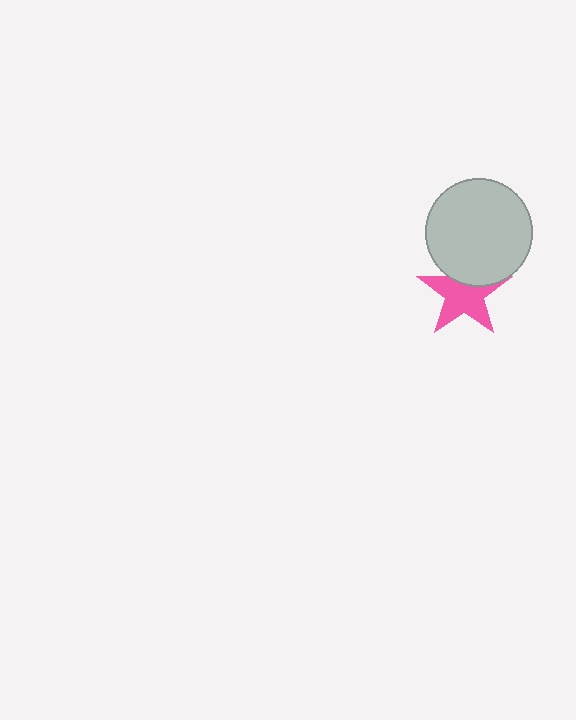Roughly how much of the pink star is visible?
Most of it is visible (roughly 69%).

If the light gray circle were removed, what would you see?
You would see the complete pink star.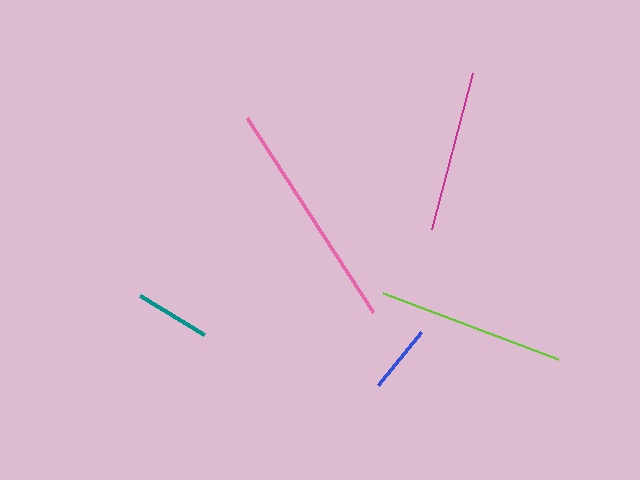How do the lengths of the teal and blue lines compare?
The teal and blue lines are approximately the same length.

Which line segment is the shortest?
The blue line is the shortest at approximately 68 pixels.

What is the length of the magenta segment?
The magenta segment is approximately 161 pixels long.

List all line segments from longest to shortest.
From longest to shortest: pink, lime, magenta, teal, blue.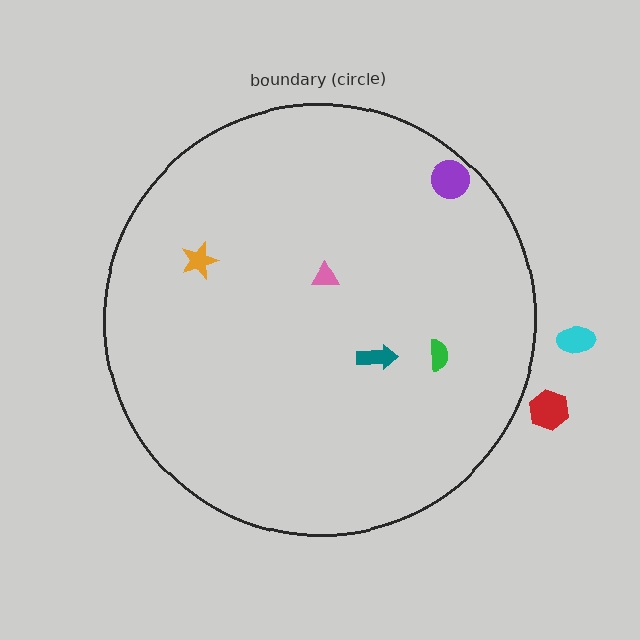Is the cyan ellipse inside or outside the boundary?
Outside.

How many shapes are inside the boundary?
5 inside, 2 outside.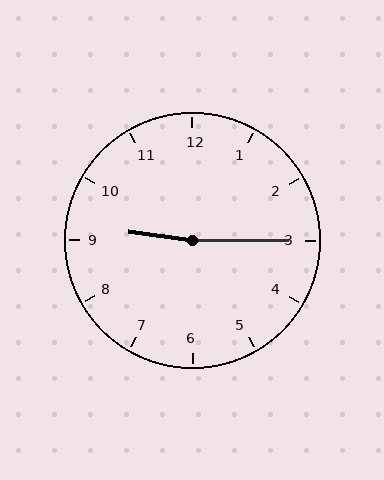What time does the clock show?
9:15.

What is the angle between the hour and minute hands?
Approximately 172 degrees.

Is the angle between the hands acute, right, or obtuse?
It is obtuse.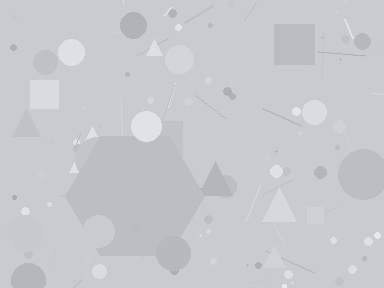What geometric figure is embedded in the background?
A hexagon is embedded in the background.